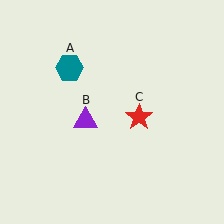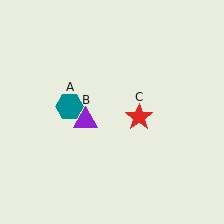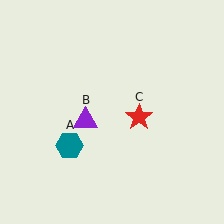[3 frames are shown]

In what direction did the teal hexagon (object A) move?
The teal hexagon (object A) moved down.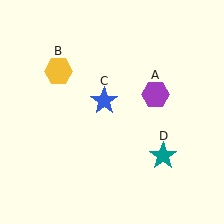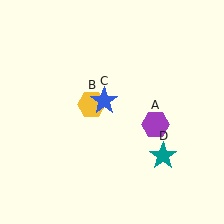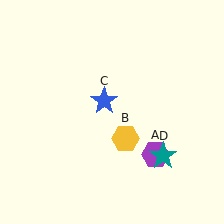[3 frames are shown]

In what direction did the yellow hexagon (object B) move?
The yellow hexagon (object B) moved down and to the right.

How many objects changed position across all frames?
2 objects changed position: purple hexagon (object A), yellow hexagon (object B).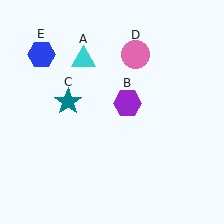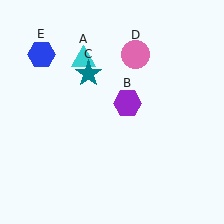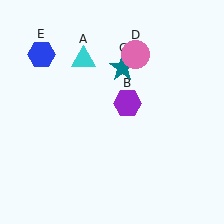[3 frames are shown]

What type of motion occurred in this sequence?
The teal star (object C) rotated clockwise around the center of the scene.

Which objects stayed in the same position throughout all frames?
Cyan triangle (object A) and purple hexagon (object B) and pink circle (object D) and blue hexagon (object E) remained stationary.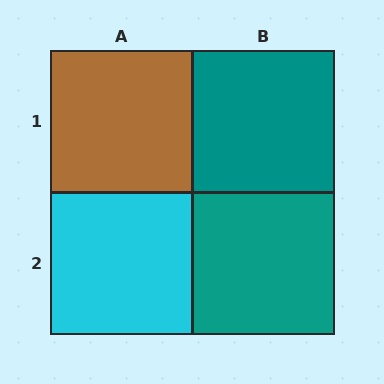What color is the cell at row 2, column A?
Cyan.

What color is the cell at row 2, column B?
Teal.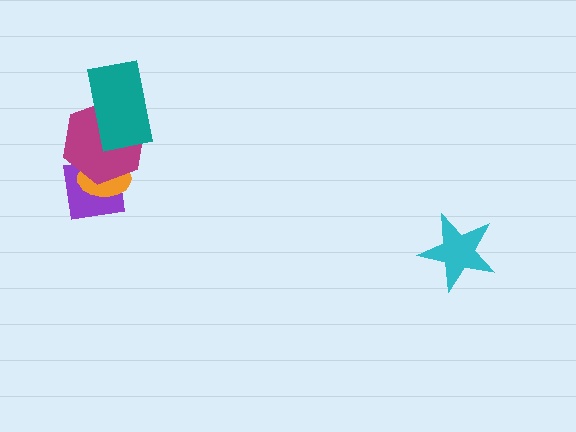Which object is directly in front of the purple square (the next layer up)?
The orange ellipse is directly in front of the purple square.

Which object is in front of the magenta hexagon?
The teal rectangle is in front of the magenta hexagon.